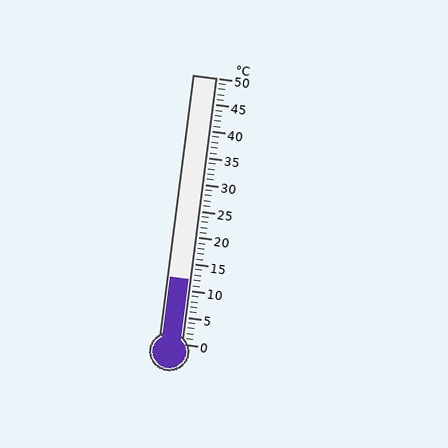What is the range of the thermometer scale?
The thermometer scale ranges from 0°C to 50°C.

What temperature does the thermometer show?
The thermometer shows approximately 12°C.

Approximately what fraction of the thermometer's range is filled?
The thermometer is filled to approximately 25% of its range.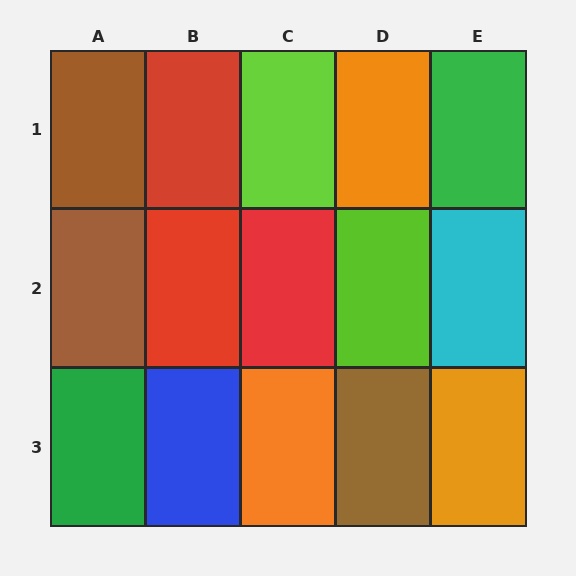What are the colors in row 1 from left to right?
Brown, red, lime, orange, green.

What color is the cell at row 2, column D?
Lime.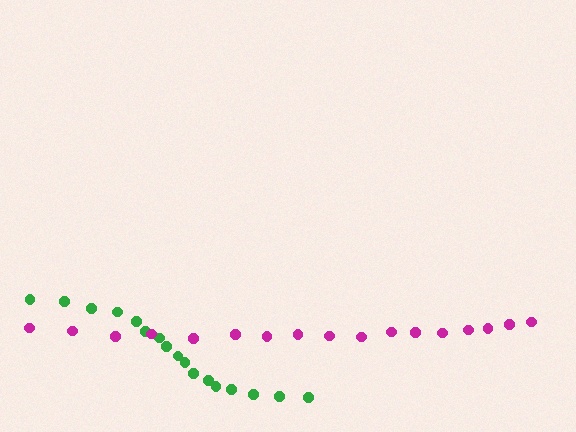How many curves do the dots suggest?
There are 2 distinct paths.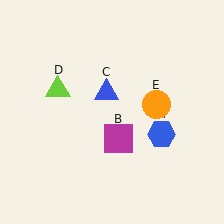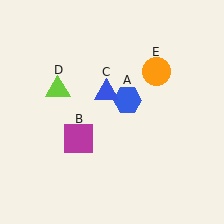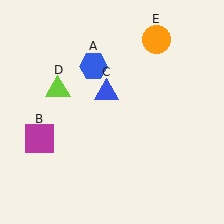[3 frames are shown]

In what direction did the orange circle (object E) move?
The orange circle (object E) moved up.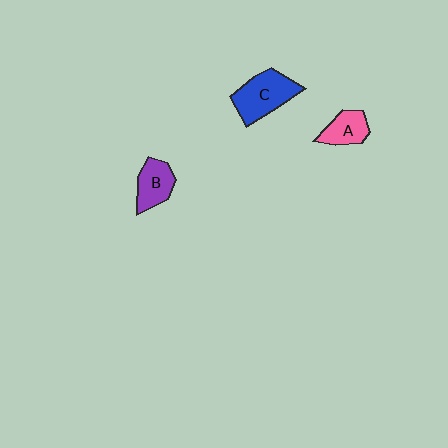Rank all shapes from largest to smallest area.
From largest to smallest: C (blue), B (purple), A (pink).